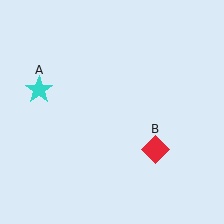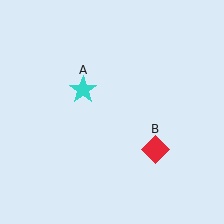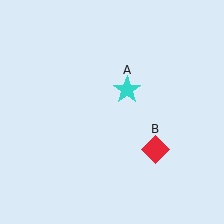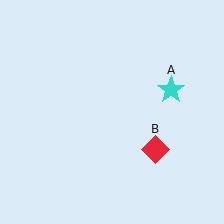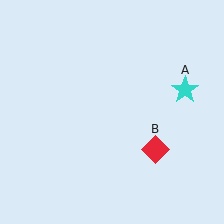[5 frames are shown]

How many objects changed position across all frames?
1 object changed position: cyan star (object A).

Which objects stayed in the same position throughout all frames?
Red diamond (object B) remained stationary.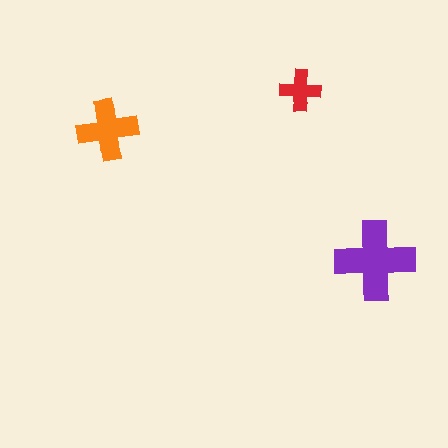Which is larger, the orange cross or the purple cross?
The purple one.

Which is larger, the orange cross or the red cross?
The orange one.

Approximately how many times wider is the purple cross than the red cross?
About 2 times wider.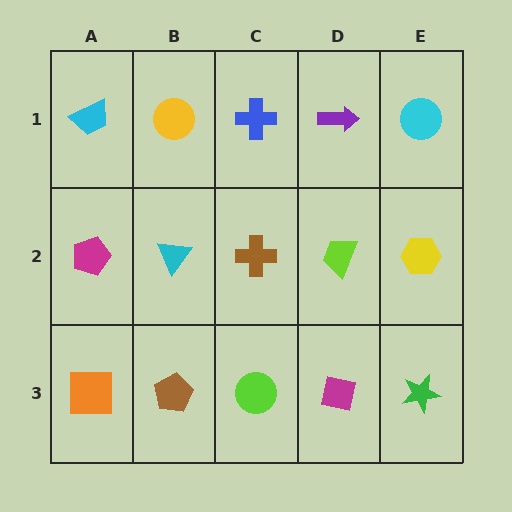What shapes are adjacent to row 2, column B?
A yellow circle (row 1, column B), a brown pentagon (row 3, column B), a magenta pentagon (row 2, column A), a brown cross (row 2, column C).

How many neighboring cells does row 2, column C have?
4.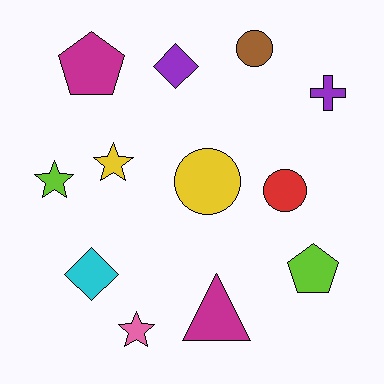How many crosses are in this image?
There is 1 cross.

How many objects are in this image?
There are 12 objects.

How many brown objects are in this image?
There is 1 brown object.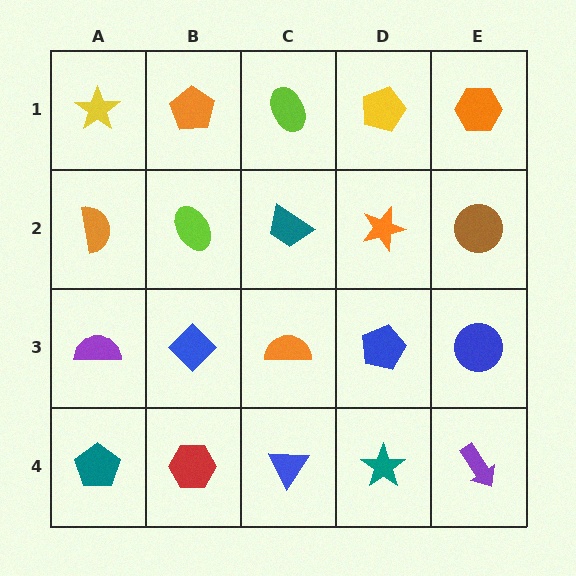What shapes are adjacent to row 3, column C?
A teal trapezoid (row 2, column C), a blue triangle (row 4, column C), a blue diamond (row 3, column B), a blue pentagon (row 3, column D).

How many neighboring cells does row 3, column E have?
3.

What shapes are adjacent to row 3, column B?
A lime ellipse (row 2, column B), a red hexagon (row 4, column B), a purple semicircle (row 3, column A), an orange semicircle (row 3, column C).